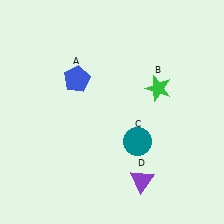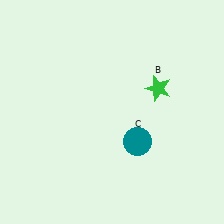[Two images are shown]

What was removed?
The blue pentagon (A), the purple triangle (D) were removed in Image 2.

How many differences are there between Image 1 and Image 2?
There are 2 differences between the two images.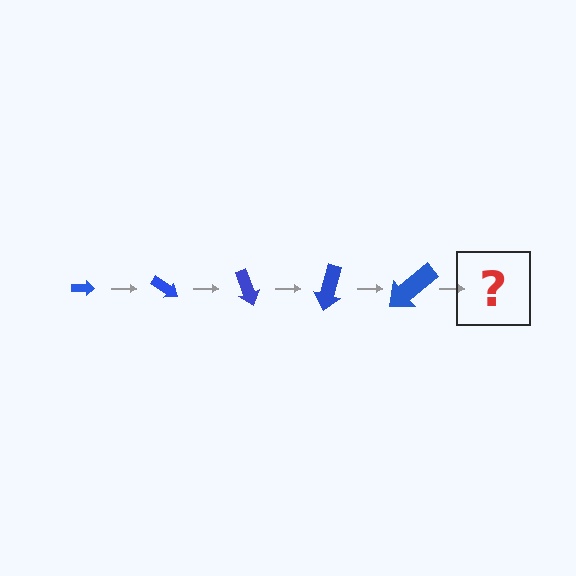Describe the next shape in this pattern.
It should be an arrow, larger than the previous one and rotated 175 degrees from the start.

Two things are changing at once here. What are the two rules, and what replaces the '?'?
The two rules are that the arrow grows larger each step and it rotates 35 degrees each step. The '?' should be an arrow, larger than the previous one and rotated 175 degrees from the start.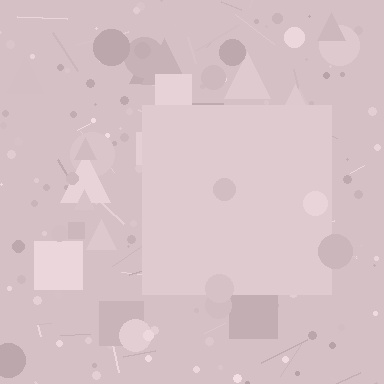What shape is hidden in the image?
A square is hidden in the image.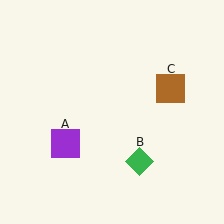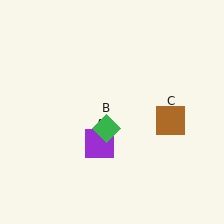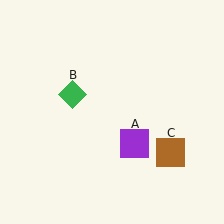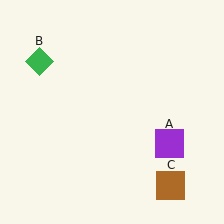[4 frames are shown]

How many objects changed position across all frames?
3 objects changed position: purple square (object A), green diamond (object B), brown square (object C).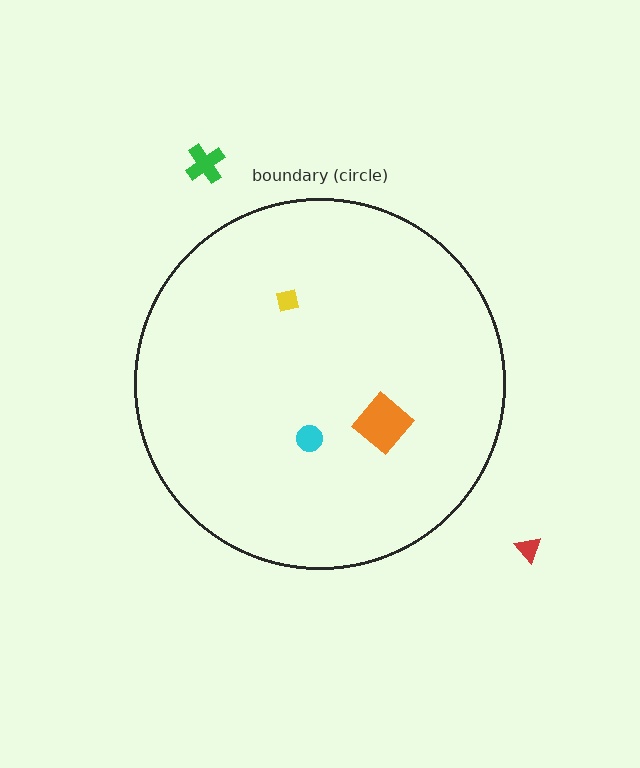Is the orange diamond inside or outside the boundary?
Inside.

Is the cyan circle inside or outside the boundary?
Inside.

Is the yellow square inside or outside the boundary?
Inside.